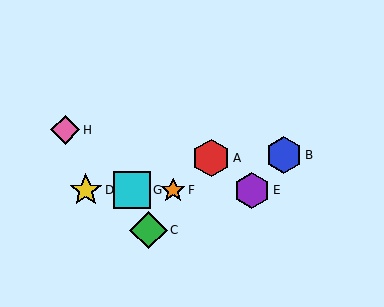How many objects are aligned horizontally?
4 objects (D, E, F, G) are aligned horizontally.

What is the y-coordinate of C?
Object C is at y≈230.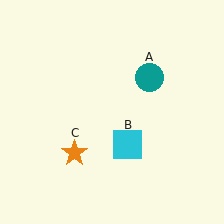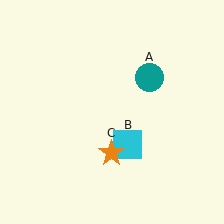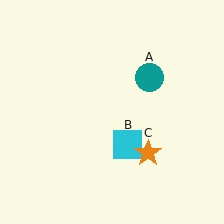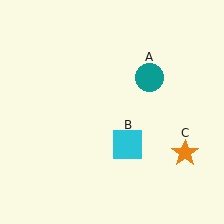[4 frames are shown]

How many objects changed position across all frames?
1 object changed position: orange star (object C).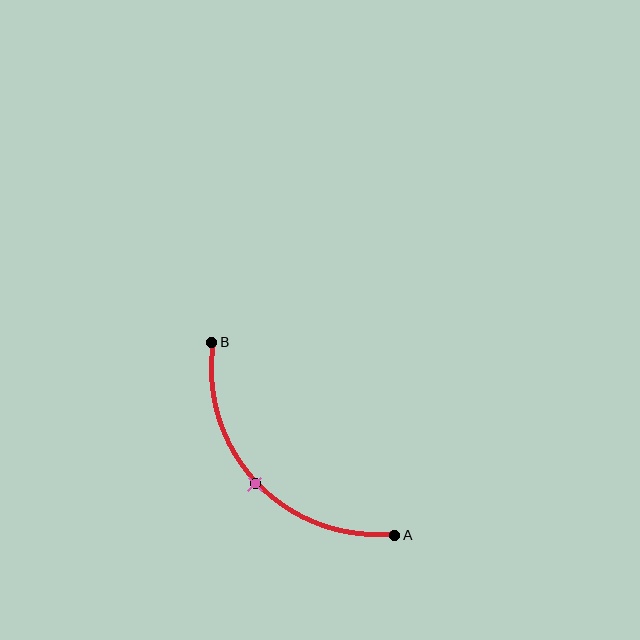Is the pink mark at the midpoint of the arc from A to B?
Yes. The pink mark lies on the arc at equal arc-length from both A and B — it is the arc midpoint.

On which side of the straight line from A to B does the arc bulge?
The arc bulges below and to the left of the straight line connecting A and B.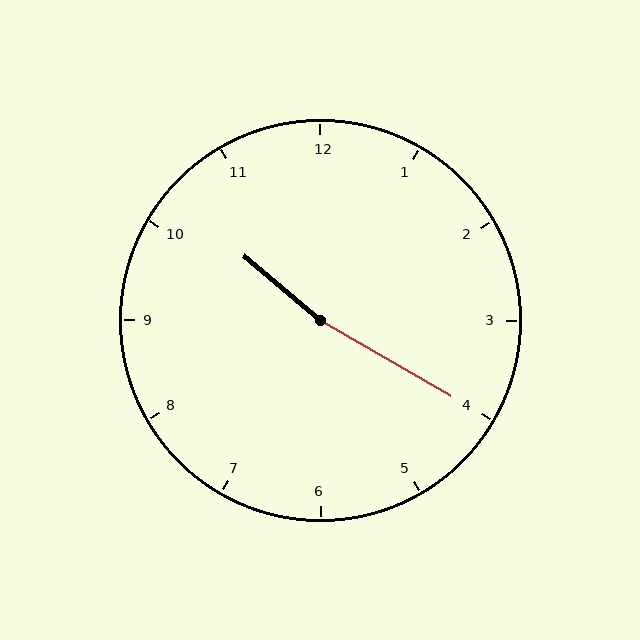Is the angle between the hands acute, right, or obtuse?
It is obtuse.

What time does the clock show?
10:20.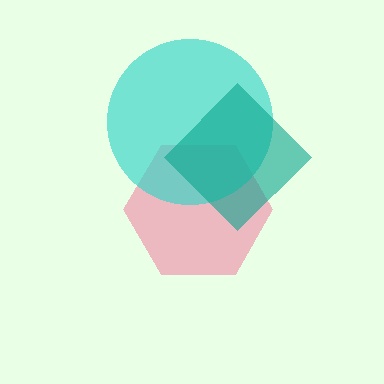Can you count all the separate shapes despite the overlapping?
Yes, there are 3 separate shapes.